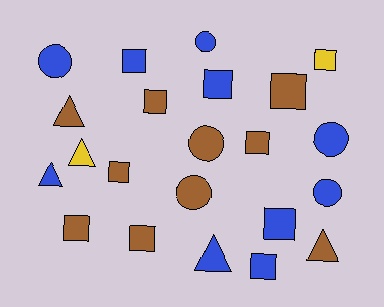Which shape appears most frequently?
Square, with 11 objects.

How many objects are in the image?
There are 22 objects.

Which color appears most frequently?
Blue, with 10 objects.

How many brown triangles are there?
There are 2 brown triangles.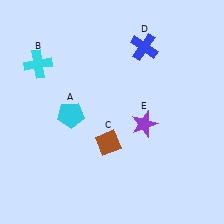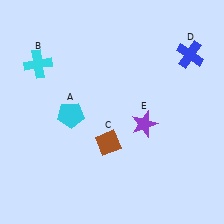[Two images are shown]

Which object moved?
The blue cross (D) moved right.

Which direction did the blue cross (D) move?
The blue cross (D) moved right.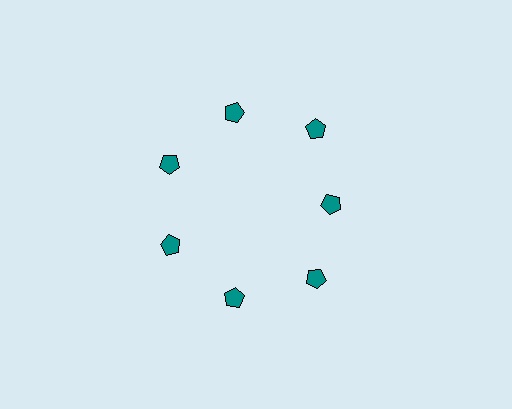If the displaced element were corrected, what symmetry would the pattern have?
It would have 7-fold rotational symmetry — the pattern would map onto itself every 51 degrees.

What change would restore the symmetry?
The symmetry would be restored by moving it outward, back onto the ring so that all 7 pentagons sit at equal angles and equal distance from the center.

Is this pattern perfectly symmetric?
No. The 7 teal pentagons are arranged in a ring, but one element near the 3 o'clock position is pulled inward toward the center, breaking the 7-fold rotational symmetry.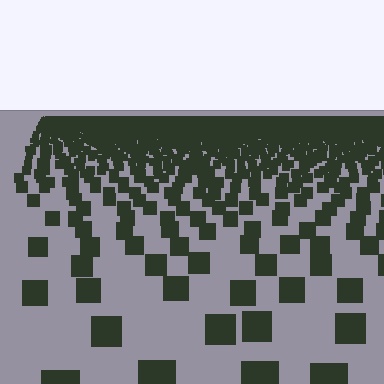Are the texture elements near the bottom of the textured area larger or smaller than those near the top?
Larger. Near the bottom, elements are closer to the viewer and appear at a bigger on-screen size.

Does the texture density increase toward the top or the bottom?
Density increases toward the top.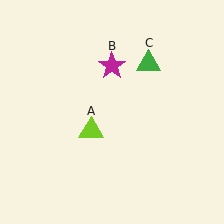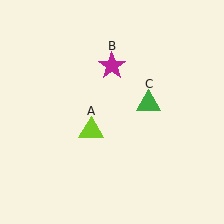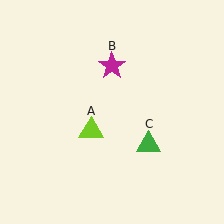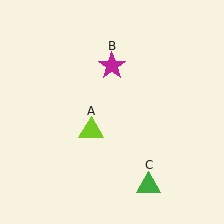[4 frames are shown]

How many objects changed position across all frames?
1 object changed position: green triangle (object C).